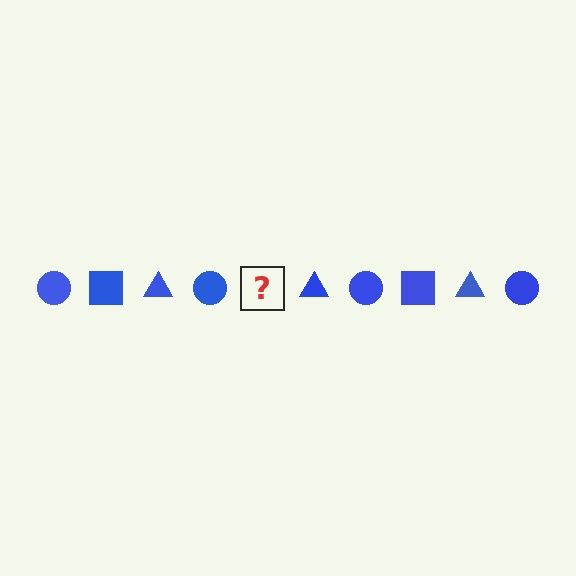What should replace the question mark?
The question mark should be replaced with a blue square.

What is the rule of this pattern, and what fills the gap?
The rule is that the pattern cycles through circle, square, triangle shapes in blue. The gap should be filled with a blue square.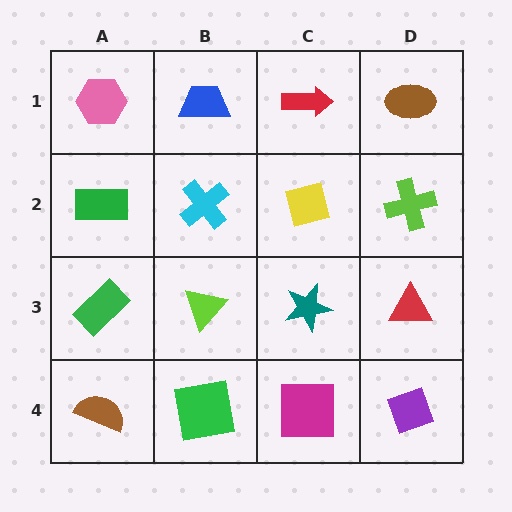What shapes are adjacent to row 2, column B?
A blue trapezoid (row 1, column B), a lime triangle (row 3, column B), a green rectangle (row 2, column A), a yellow diamond (row 2, column C).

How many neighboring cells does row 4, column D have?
2.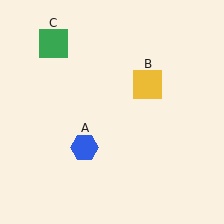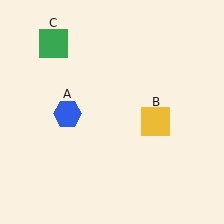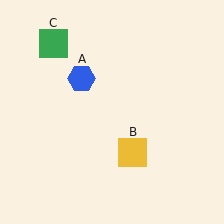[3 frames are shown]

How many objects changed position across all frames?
2 objects changed position: blue hexagon (object A), yellow square (object B).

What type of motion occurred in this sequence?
The blue hexagon (object A), yellow square (object B) rotated clockwise around the center of the scene.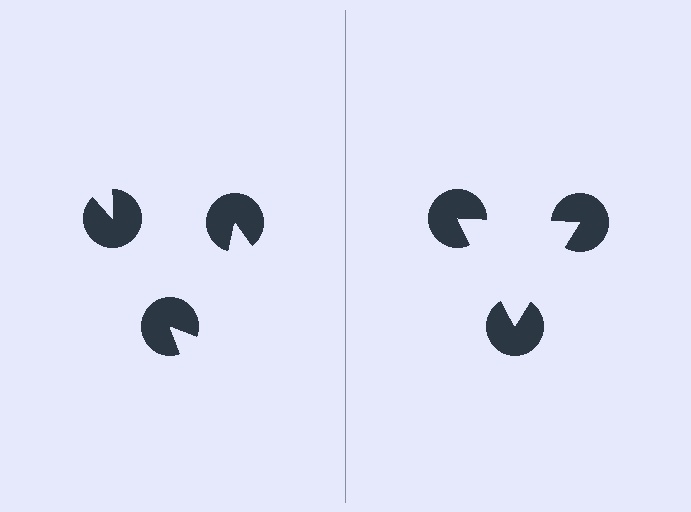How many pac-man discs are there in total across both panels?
6 — 3 on each side.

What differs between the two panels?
The pac-man discs are positioned identically on both sides; only the wedge orientations differ. On the right they align to a triangle; on the left they are misaligned.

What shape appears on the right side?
An illusory triangle.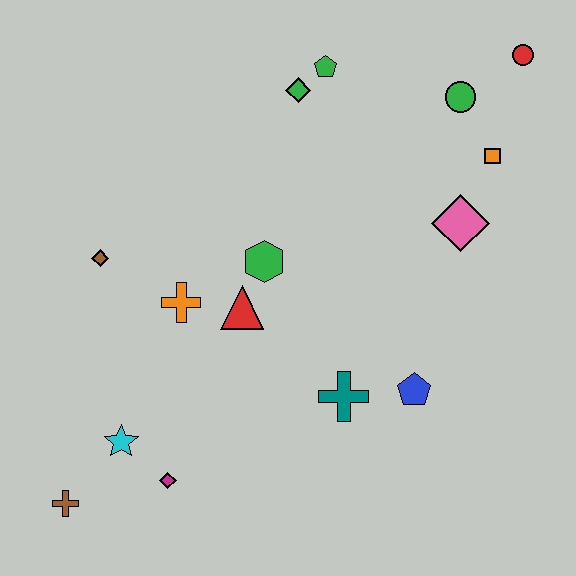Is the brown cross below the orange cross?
Yes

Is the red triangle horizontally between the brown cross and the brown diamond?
No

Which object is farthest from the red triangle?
The red circle is farthest from the red triangle.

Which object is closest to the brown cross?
The cyan star is closest to the brown cross.